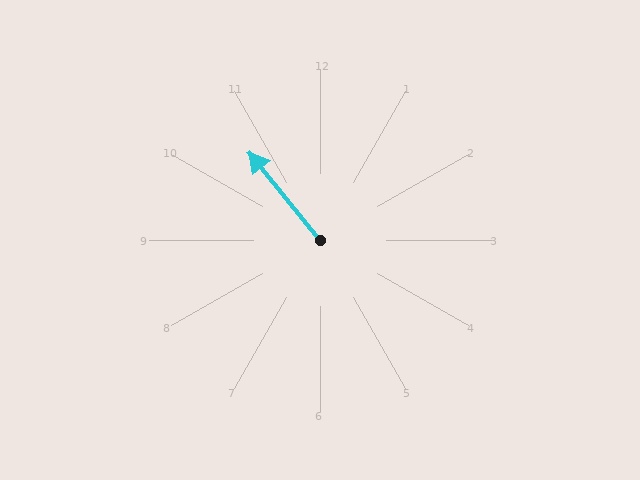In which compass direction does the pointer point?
Northwest.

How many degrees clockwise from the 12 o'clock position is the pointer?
Approximately 321 degrees.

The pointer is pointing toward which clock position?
Roughly 11 o'clock.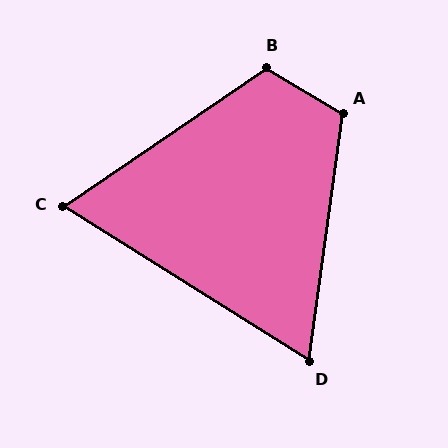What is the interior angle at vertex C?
Approximately 66 degrees (acute).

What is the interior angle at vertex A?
Approximately 114 degrees (obtuse).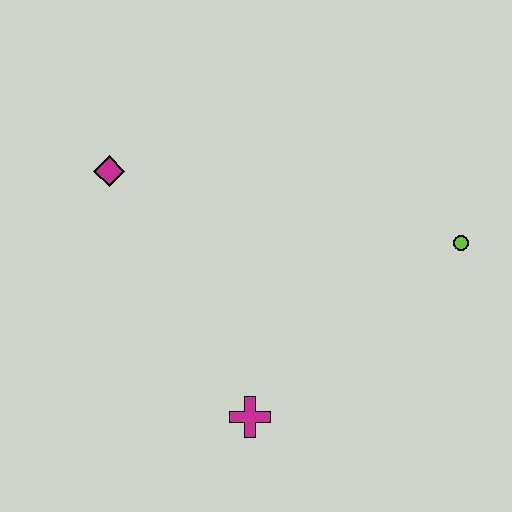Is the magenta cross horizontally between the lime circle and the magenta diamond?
Yes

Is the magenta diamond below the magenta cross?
No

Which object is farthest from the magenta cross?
The magenta diamond is farthest from the magenta cross.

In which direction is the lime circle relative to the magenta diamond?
The lime circle is to the right of the magenta diamond.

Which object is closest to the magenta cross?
The lime circle is closest to the magenta cross.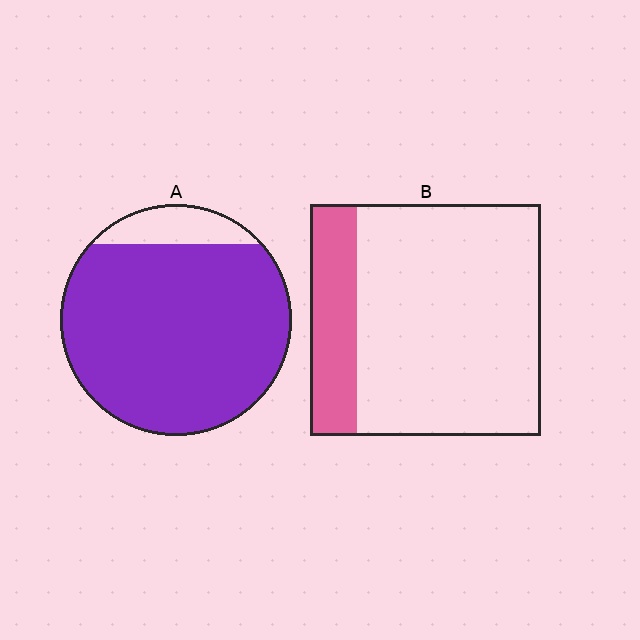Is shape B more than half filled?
No.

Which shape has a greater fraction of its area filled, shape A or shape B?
Shape A.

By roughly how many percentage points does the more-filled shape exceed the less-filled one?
By roughly 70 percentage points (A over B).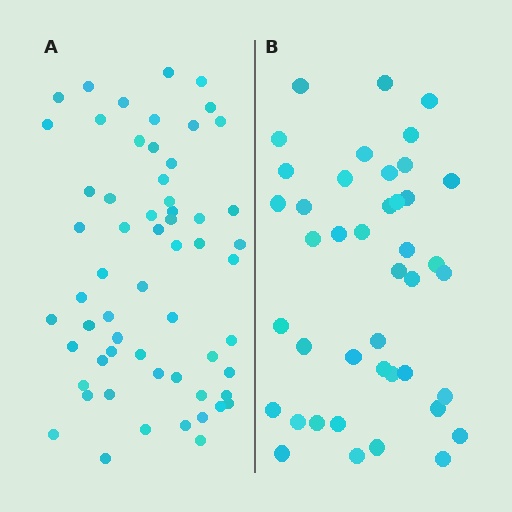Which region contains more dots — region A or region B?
Region A (the left region) has more dots.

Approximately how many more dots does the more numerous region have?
Region A has approximately 20 more dots than region B.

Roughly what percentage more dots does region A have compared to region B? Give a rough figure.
About 45% more.